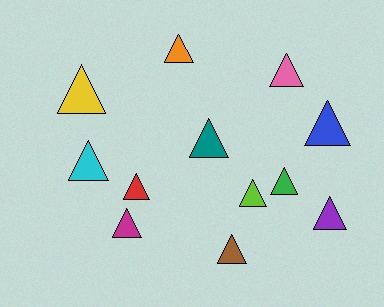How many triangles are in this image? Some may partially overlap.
There are 12 triangles.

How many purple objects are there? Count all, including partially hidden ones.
There is 1 purple object.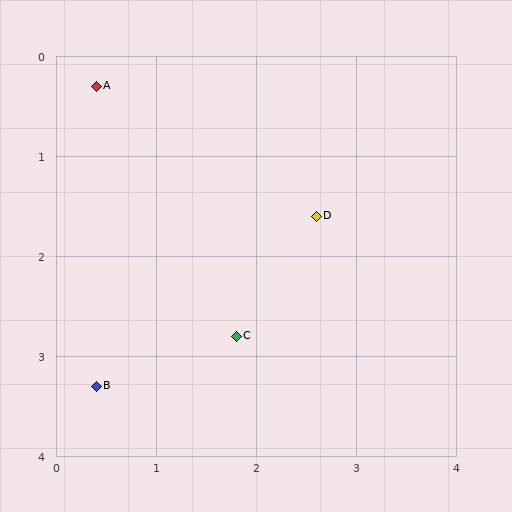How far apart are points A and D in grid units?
Points A and D are about 2.6 grid units apart.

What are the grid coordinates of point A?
Point A is at approximately (0.4, 0.3).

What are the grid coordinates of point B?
Point B is at approximately (0.4, 3.3).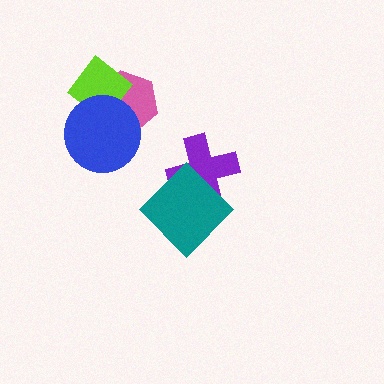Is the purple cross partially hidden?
Yes, it is partially covered by another shape.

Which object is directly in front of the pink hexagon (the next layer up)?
The lime diamond is directly in front of the pink hexagon.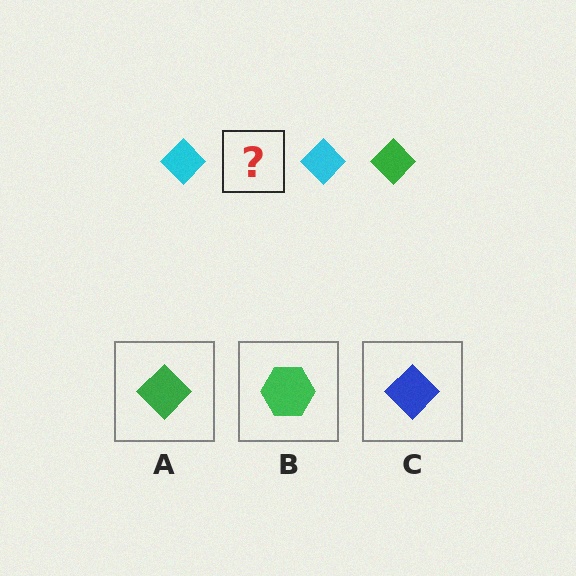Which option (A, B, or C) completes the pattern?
A.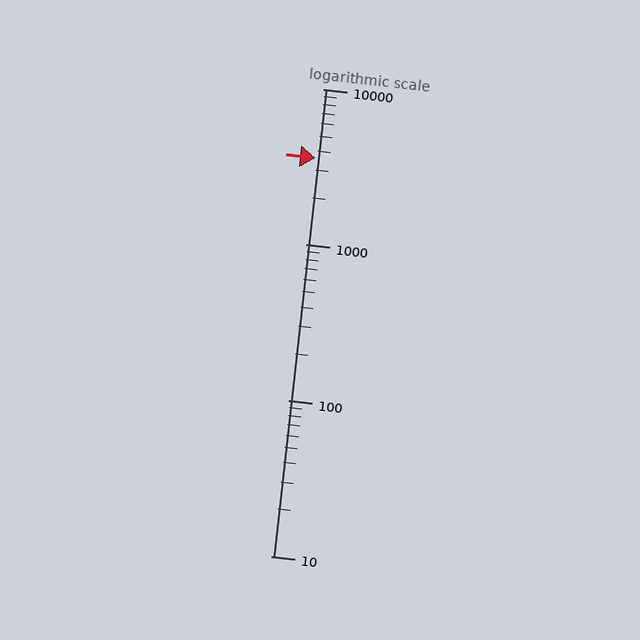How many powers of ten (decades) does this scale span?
The scale spans 3 decades, from 10 to 10000.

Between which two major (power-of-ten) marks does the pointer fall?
The pointer is between 1000 and 10000.